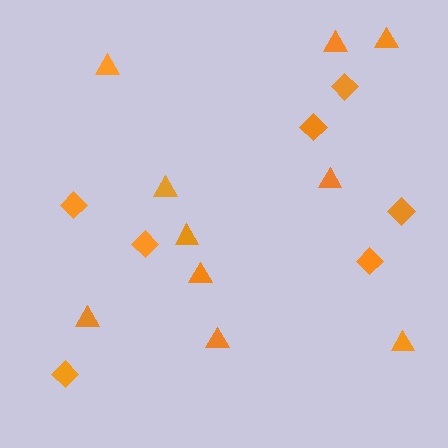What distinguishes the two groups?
There are 2 groups: one group of triangles (10) and one group of diamonds (7).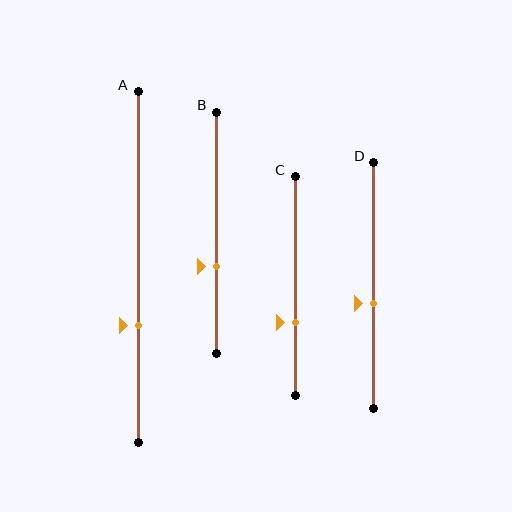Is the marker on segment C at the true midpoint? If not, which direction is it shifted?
No, the marker on segment C is shifted downward by about 17% of the segment length.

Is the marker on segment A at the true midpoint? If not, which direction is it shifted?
No, the marker on segment A is shifted downward by about 17% of the segment length.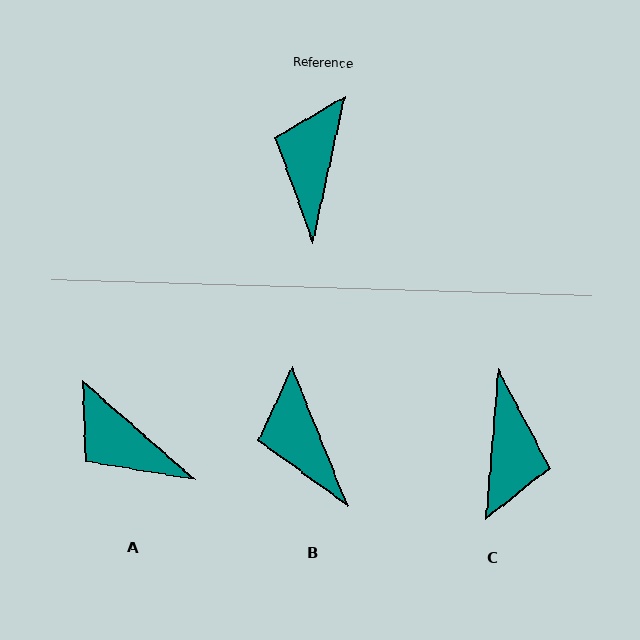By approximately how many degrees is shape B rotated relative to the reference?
Approximately 35 degrees counter-clockwise.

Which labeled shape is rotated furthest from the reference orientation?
C, about 172 degrees away.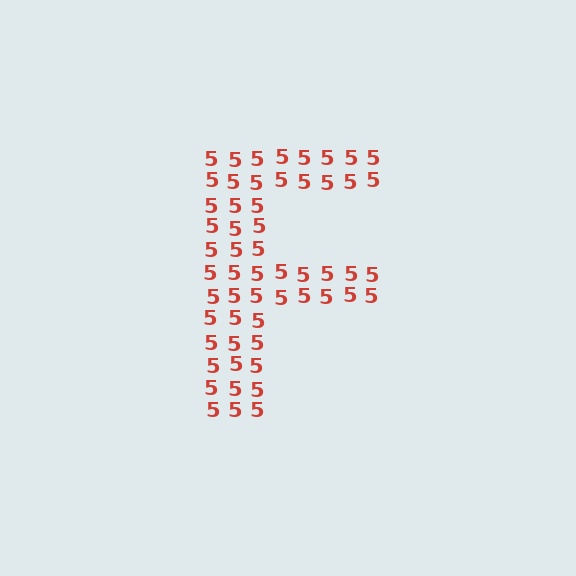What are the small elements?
The small elements are digit 5's.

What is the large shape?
The large shape is the letter F.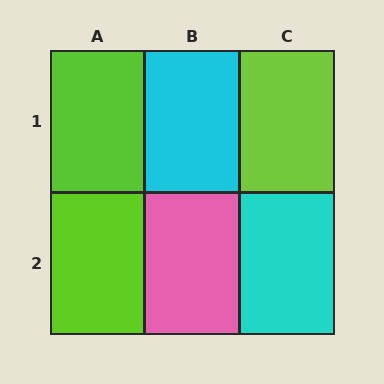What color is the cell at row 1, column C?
Lime.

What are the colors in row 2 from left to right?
Lime, pink, cyan.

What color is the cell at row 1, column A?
Lime.